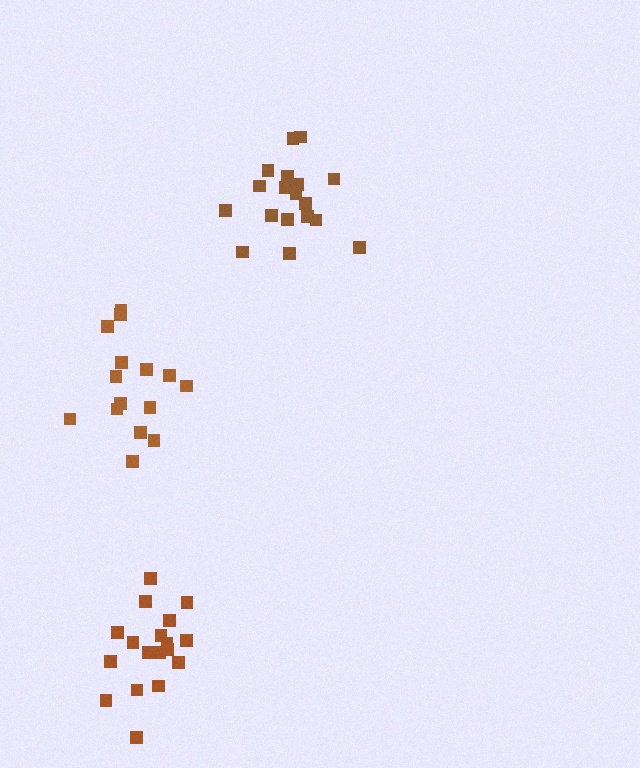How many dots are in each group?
Group 1: 18 dots, Group 2: 15 dots, Group 3: 18 dots (51 total).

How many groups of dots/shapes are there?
There are 3 groups.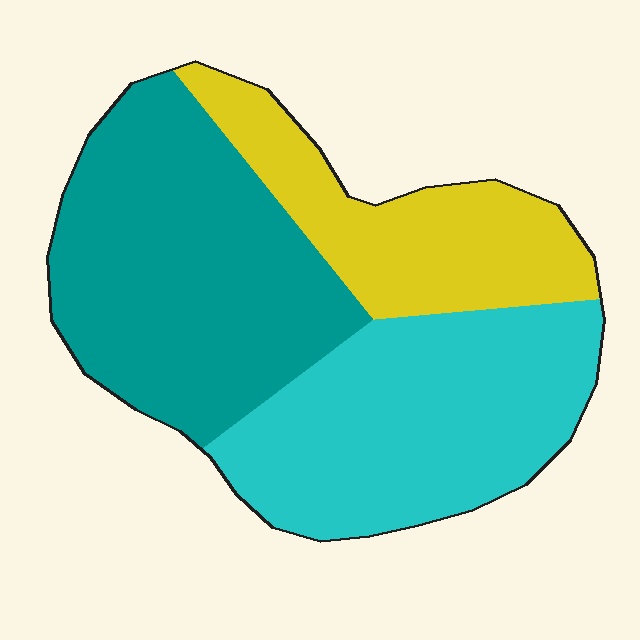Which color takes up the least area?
Yellow, at roughly 25%.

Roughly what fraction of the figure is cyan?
Cyan takes up about three eighths (3/8) of the figure.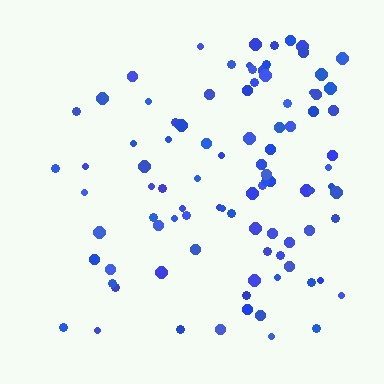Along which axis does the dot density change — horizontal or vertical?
Horizontal.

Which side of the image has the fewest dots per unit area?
The left.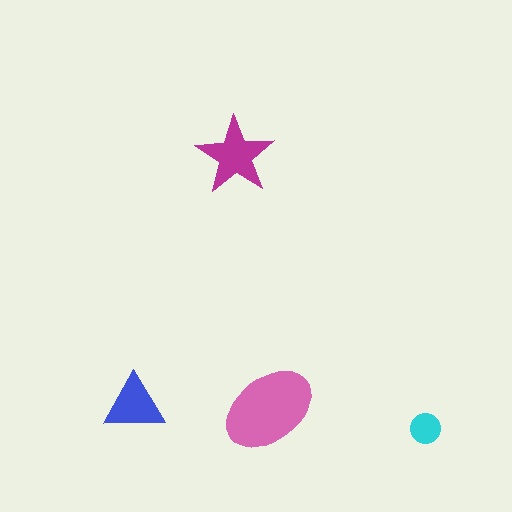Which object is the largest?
The pink ellipse.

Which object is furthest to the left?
The blue triangle is leftmost.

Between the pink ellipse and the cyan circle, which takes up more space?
The pink ellipse.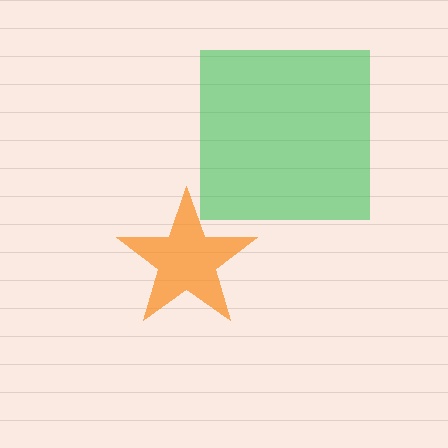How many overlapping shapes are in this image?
There are 2 overlapping shapes in the image.